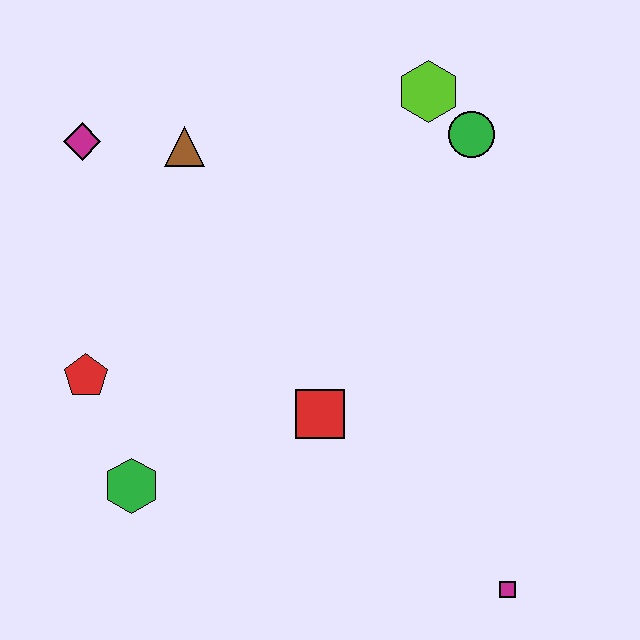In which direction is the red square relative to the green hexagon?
The red square is to the right of the green hexagon.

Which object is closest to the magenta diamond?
The brown triangle is closest to the magenta diamond.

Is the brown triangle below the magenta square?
No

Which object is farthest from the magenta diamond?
The magenta square is farthest from the magenta diamond.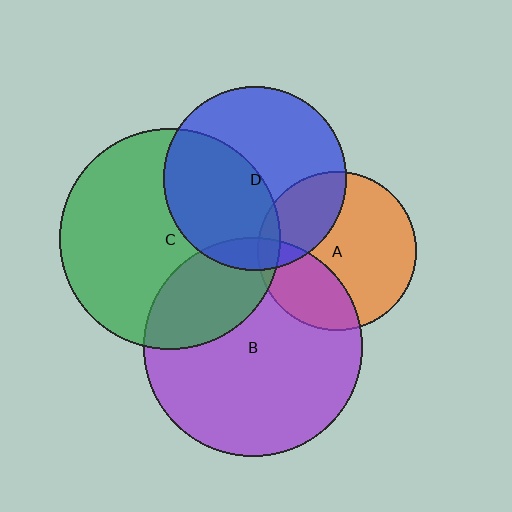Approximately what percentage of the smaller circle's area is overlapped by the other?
Approximately 25%.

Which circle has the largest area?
Circle C (green).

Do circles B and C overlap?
Yes.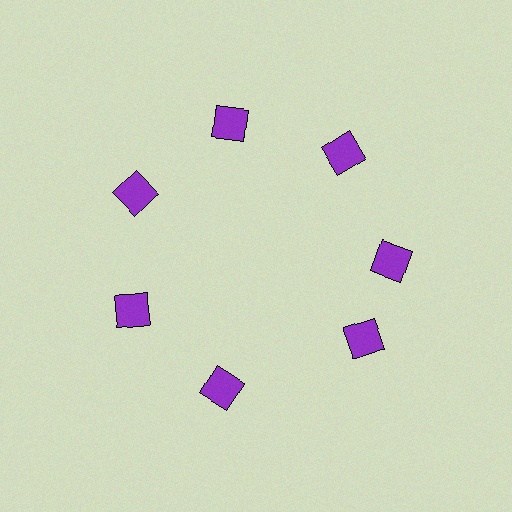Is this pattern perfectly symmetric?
No. The 7 purple squares are arranged in a ring, but one element near the 5 o'clock position is rotated out of alignment along the ring, breaking the 7-fold rotational symmetry.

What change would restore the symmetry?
The symmetry would be restored by rotating it back into even spacing with its neighbors so that all 7 squares sit at equal angles and equal distance from the center.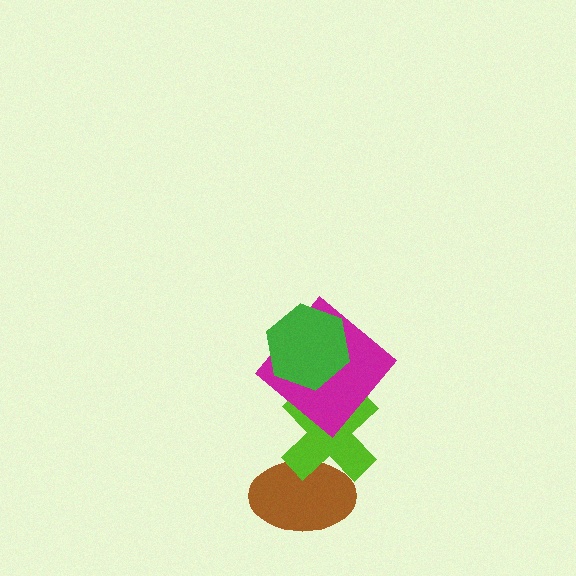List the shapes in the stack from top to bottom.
From top to bottom: the green hexagon, the magenta diamond, the lime cross, the brown ellipse.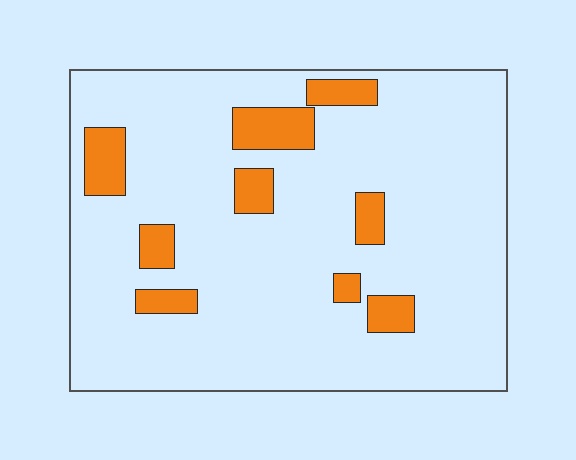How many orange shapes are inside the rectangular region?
9.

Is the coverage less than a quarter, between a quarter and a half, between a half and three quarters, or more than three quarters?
Less than a quarter.